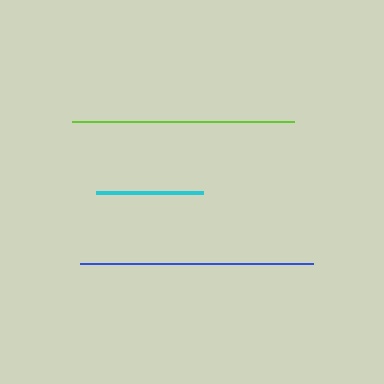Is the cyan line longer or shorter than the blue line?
The blue line is longer than the cyan line.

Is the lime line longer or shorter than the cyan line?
The lime line is longer than the cyan line.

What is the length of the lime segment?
The lime segment is approximately 222 pixels long.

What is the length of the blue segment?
The blue segment is approximately 233 pixels long.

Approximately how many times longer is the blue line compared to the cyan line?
The blue line is approximately 2.2 times the length of the cyan line.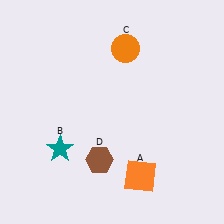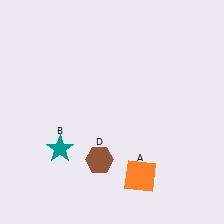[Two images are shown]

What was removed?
The orange circle (C) was removed in Image 2.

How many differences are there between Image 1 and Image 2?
There is 1 difference between the two images.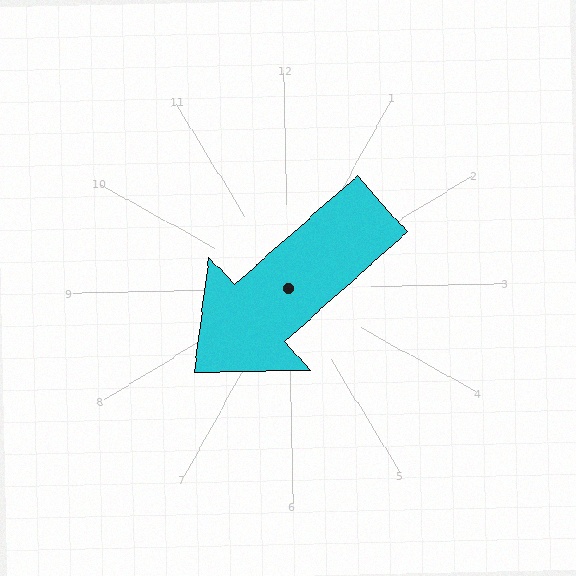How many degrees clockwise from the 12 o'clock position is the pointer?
Approximately 229 degrees.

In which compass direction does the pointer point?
Southwest.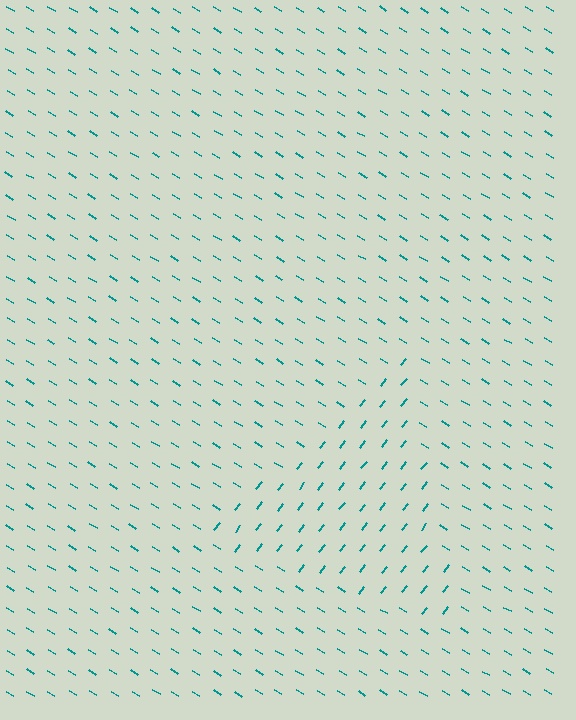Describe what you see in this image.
The image is filled with small teal line segments. A triangle region in the image has lines oriented differently from the surrounding lines, creating a visible texture boundary.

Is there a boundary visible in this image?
Yes, there is a texture boundary formed by a change in line orientation.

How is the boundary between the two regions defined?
The boundary is defined purely by a change in line orientation (approximately 83 degrees difference). All lines are the same color and thickness.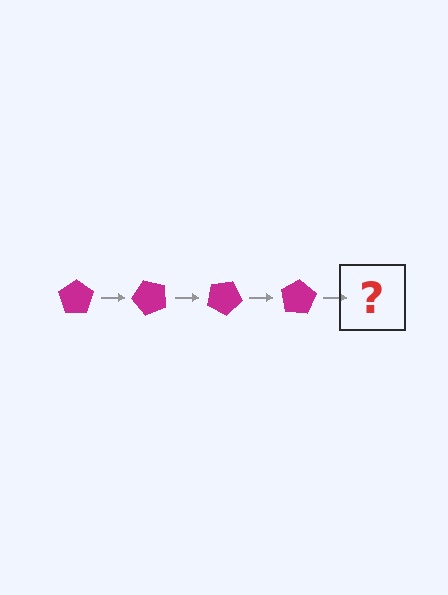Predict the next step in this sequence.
The next step is a magenta pentagon rotated 200 degrees.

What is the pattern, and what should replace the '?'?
The pattern is that the pentagon rotates 50 degrees each step. The '?' should be a magenta pentagon rotated 200 degrees.